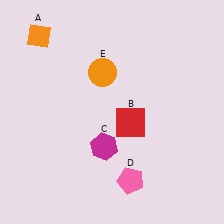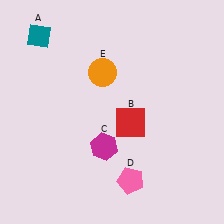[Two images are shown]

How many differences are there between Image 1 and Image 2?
There is 1 difference between the two images.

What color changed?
The diamond (A) changed from orange in Image 1 to teal in Image 2.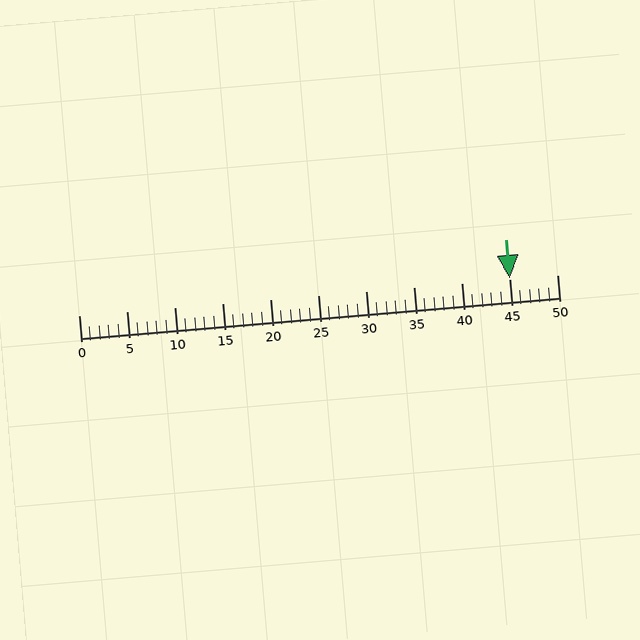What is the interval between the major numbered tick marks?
The major tick marks are spaced 5 units apart.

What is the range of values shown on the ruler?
The ruler shows values from 0 to 50.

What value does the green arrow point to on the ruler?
The green arrow points to approximately 45.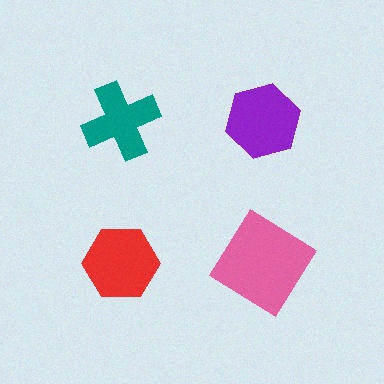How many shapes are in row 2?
2 shapes.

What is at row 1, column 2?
A purple hexagon.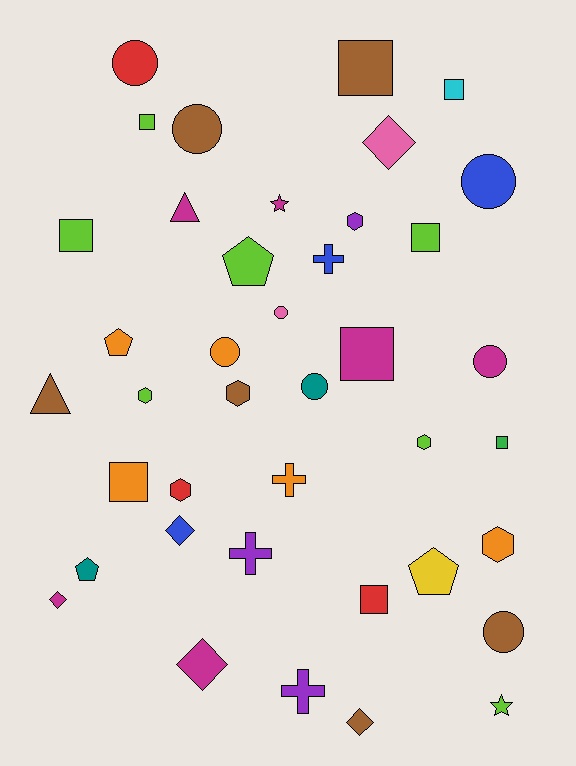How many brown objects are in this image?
There are 6 brown objects.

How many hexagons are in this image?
There are 6 hexagons.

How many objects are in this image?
There are 40 objects.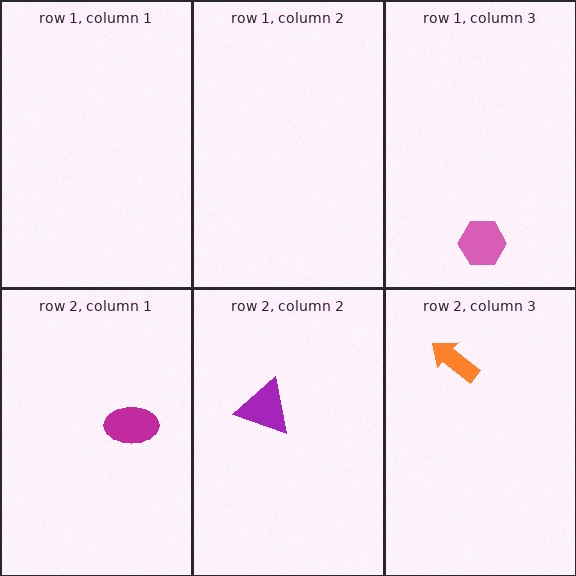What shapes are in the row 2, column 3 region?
The orange arrow.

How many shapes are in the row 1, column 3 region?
1.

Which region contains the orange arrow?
The row 2, column 3 region.